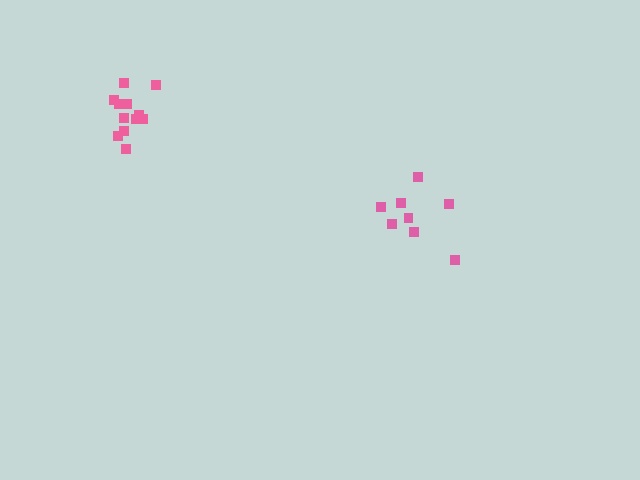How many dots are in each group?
Group 1: 8 dots, Group 2: 12 dots (20 total).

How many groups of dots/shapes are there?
There are 2 groups.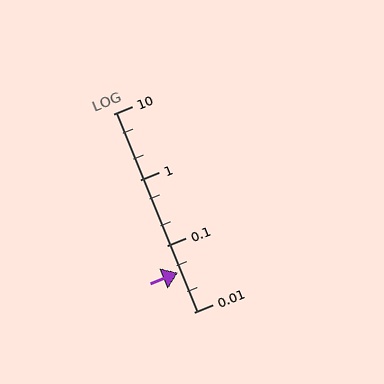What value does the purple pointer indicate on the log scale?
The pointer indicates approximately 0.04.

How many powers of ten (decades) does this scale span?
The scale spans 3 decades, from 0.01 to 10.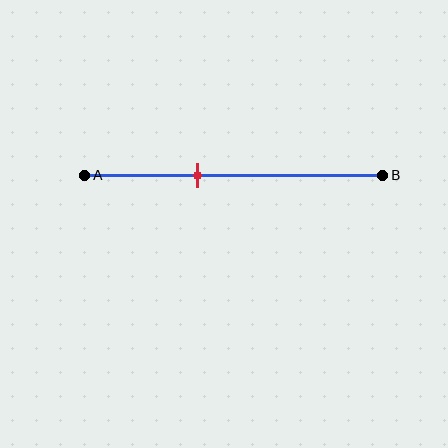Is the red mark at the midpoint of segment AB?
No, the mark is at about 40% from A, not at the 50% midpoint.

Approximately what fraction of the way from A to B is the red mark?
The red mark is approximately 40% of the way from A to B.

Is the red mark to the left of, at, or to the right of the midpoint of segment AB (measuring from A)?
The red mark is to the left of the midpoint of segment AB.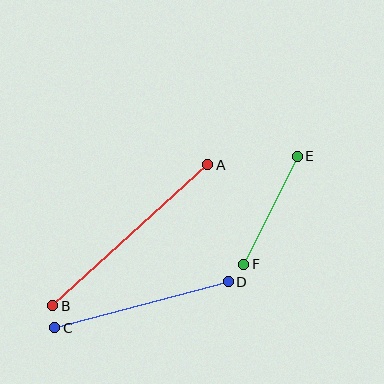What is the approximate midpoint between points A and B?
The midpoint is at approximately (130, 235) pixels.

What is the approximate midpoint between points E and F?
The midpoint is at approximately (270, 210) pixels.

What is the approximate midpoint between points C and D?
The midpoint is at approximately (142, 305) pixels.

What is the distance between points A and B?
The distance is approximately 210 pixels.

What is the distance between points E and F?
The distance is approximately 120 pixels.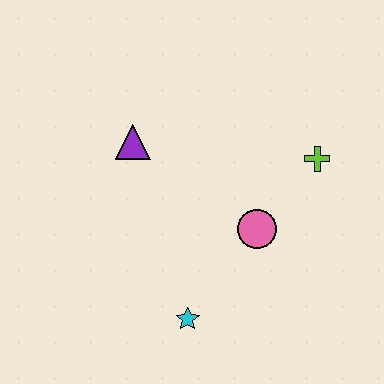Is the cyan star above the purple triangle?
No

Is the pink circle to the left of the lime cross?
Yes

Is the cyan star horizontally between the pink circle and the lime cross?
No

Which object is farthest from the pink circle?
The purple triangle is farthest from the pink circle.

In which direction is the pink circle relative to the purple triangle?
The pink circle is to the right of the purple triangle.